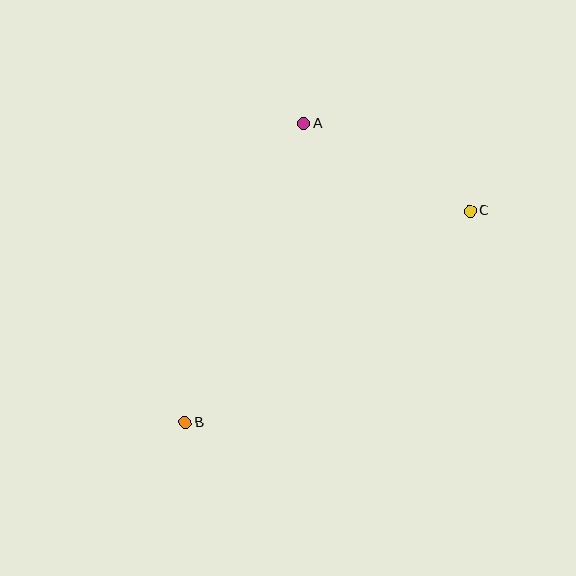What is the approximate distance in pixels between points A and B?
The distance between A and B is approximately 321 pixels.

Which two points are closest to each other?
Points A and C are closest to each other.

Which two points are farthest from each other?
Points B and C are farthest from each other.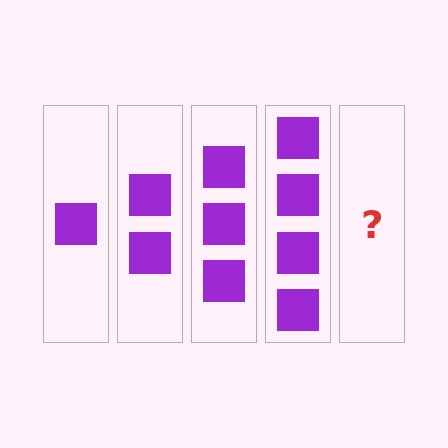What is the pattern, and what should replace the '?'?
The pattern is that each step adds one more square. The '?' should be 5 squares.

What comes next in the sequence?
The next element should be 5 squares.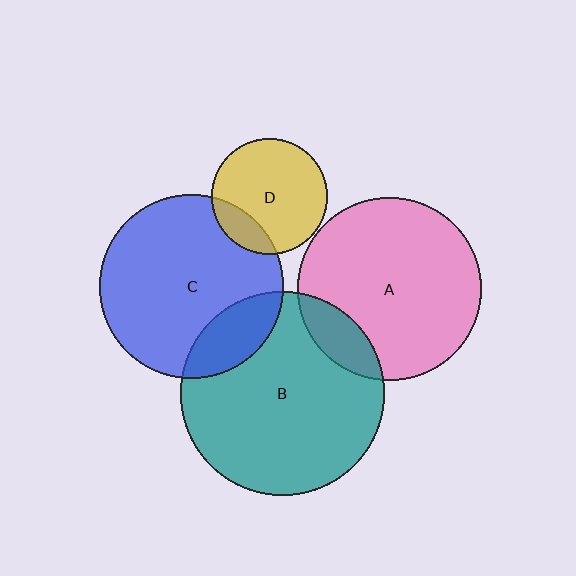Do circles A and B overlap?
Yes.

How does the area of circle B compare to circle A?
Approximately 1.2 times.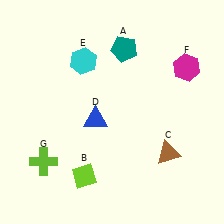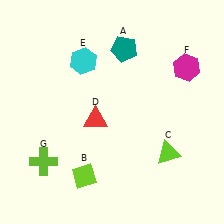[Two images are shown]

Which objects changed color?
C changed from brown to lime. D changed from blue to red.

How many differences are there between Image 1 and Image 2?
There are 2 differences between the two images.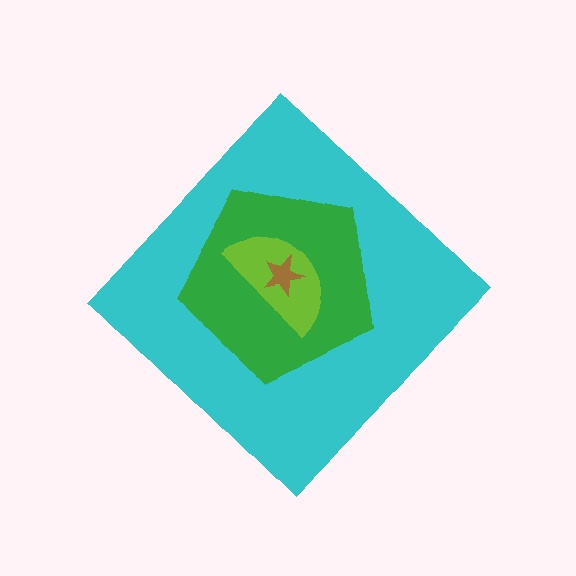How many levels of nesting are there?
4.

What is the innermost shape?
The brown star.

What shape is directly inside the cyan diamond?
The green pentagon.